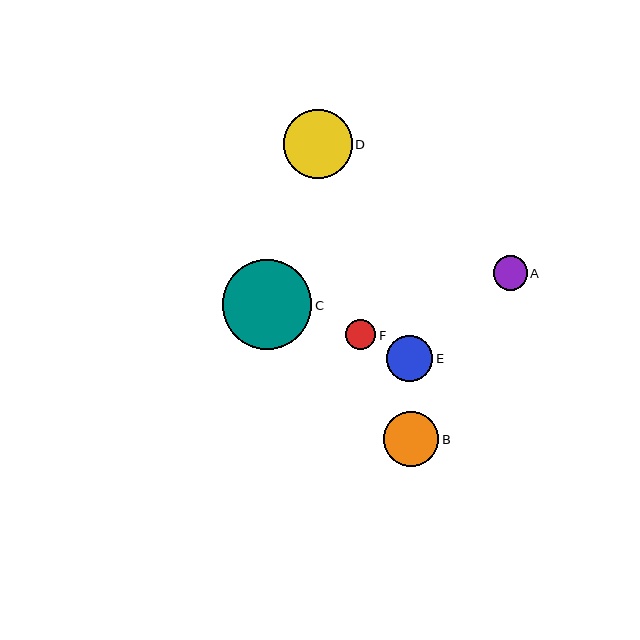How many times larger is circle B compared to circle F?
Circle B is approximately 1.8 times the size of circle F.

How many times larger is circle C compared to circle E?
Circle C is approximately 1.9 times the size of circle E.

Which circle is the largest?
Circle C is the largest with a size of approximately 89 pixels.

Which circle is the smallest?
Circle F is the smallest with a size of approximately 30 pixels.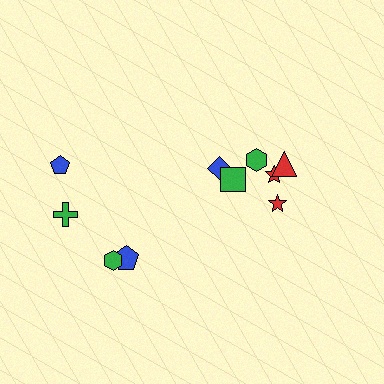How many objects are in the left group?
There are 4 objects.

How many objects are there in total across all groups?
There are 10 objects.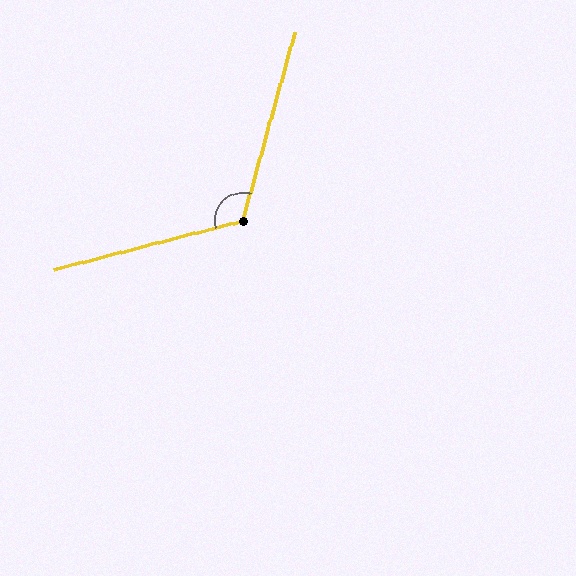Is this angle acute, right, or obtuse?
It is obtuse.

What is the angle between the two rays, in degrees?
Approximately 120 degrees.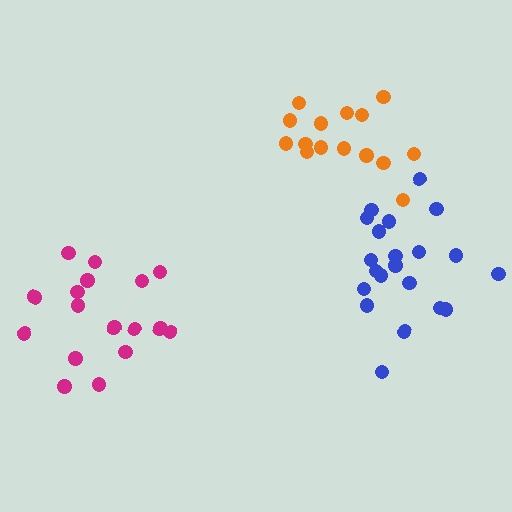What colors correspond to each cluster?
The clusters are colored: magenta, blue, orange.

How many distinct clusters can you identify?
There are 3 distinct clusters.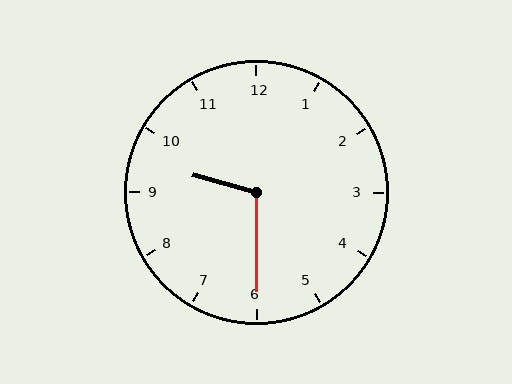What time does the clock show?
9:30.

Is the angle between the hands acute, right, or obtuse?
It is obtuse.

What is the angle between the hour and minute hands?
Approximately 105 degrees.